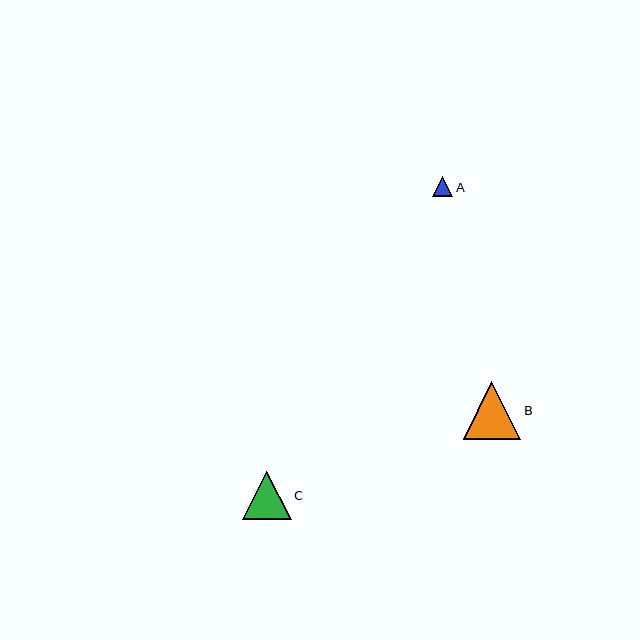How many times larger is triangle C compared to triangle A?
Triangle C is approximately 2.5 times the size of triangle A.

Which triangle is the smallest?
Triangle A is the smallest with a size of approximately 20 pixels.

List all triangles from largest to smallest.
From largest to smallest: B, C, A.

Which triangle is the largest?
Triangle B is the largest with a size of approximately 58 pixels.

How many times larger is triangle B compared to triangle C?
Triangle B is approximately 1.2 times the size of triangle C.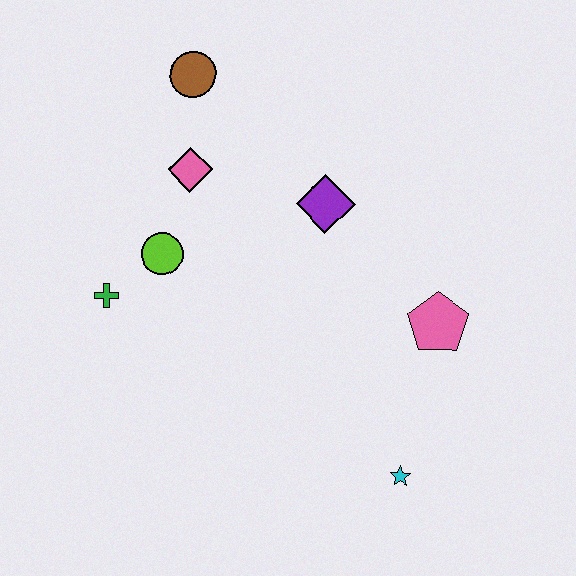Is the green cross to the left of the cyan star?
Yes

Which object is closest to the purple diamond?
The pink diamond is closest to the purple diamond.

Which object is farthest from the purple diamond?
The cyan star is farthest from the purple diamond.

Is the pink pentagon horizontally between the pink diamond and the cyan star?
No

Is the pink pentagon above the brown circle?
No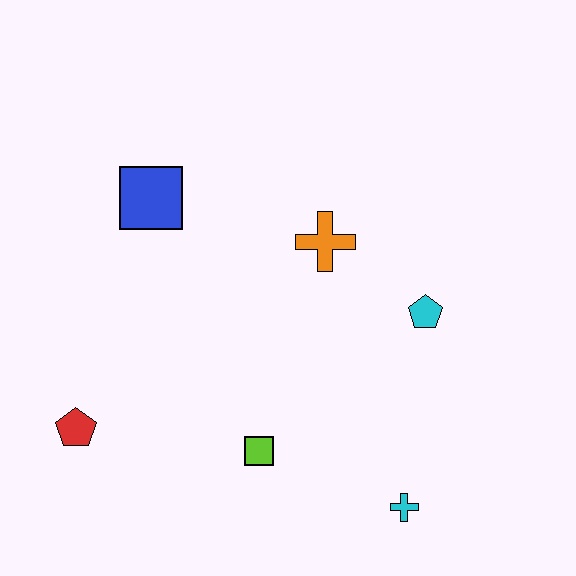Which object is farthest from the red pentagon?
The cyan pentagon is farthest from the red pentagon.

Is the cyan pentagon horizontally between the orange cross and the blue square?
No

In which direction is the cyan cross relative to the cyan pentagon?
The cyan cross is below the cyan pentagon.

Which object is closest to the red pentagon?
The lime square is closest to the red pentagon.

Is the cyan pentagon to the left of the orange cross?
No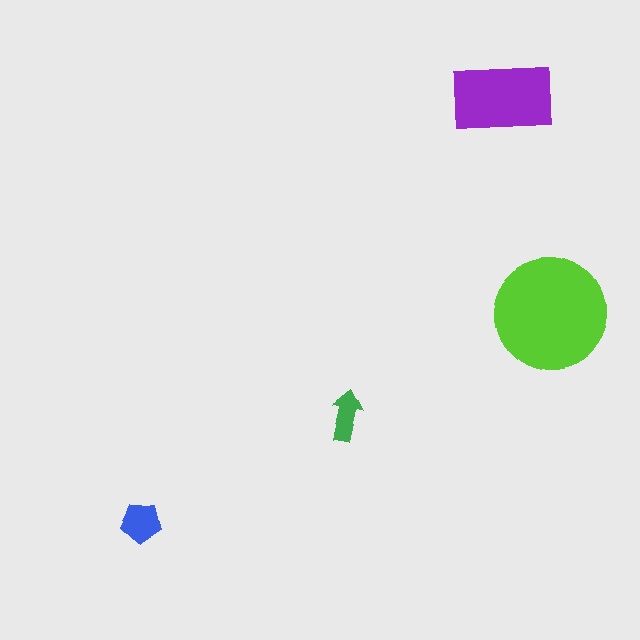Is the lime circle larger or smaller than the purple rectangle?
Larger.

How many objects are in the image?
There are 4 objects in the image.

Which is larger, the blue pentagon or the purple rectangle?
The purple rectangle.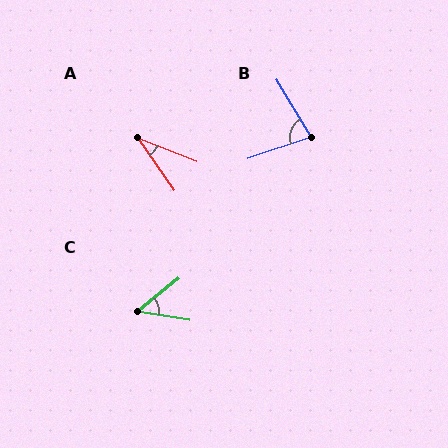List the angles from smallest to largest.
A (34°), C (48°), B (78°).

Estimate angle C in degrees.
Approximately 48 degrees.